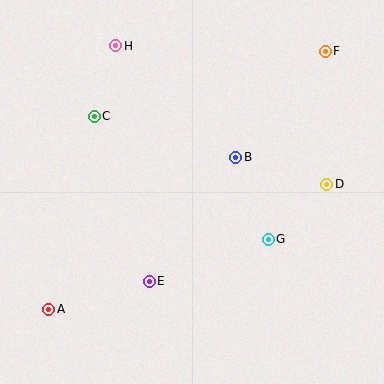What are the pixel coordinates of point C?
Point C is at (94, 116).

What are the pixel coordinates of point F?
Point F is at (325, 51).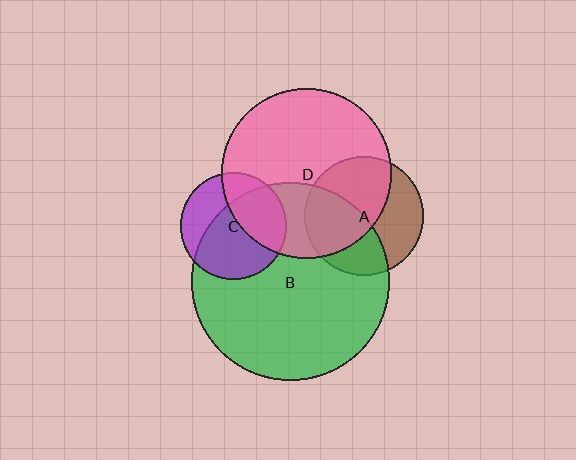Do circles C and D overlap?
Yes.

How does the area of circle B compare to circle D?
Approximately 1.3 times.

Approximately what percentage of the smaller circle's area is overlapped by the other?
Approximately 40%.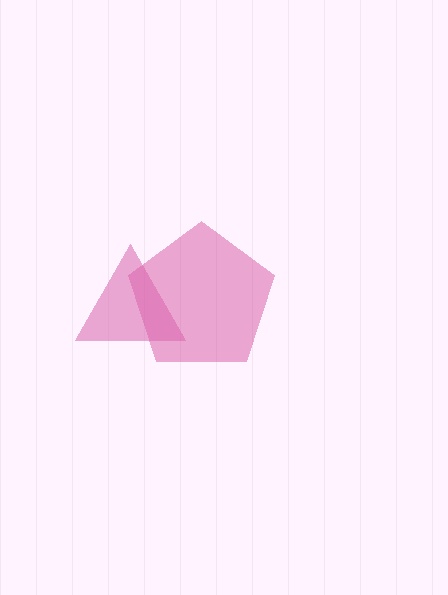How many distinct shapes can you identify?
There are 2 distinct shapes: a magenta pentagon, a pink triangle.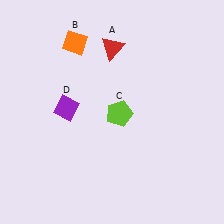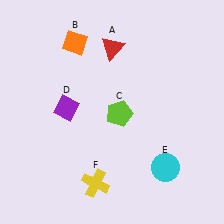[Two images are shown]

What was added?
A cyan circle (E), a yellow cross (F) were added in Image 2.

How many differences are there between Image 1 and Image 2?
There are 2 differences between the two images.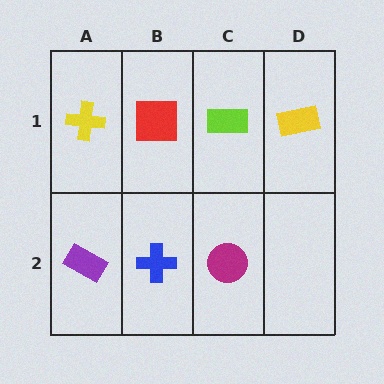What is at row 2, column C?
A magenta circle.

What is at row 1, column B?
A red square.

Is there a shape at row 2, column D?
No, that cell is empty.